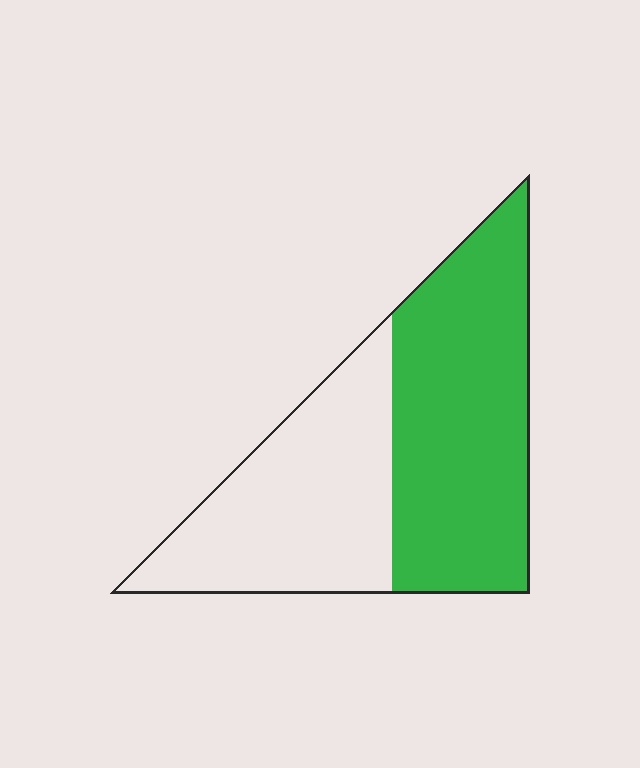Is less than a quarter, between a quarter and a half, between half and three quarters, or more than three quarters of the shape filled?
Between half and three quarters.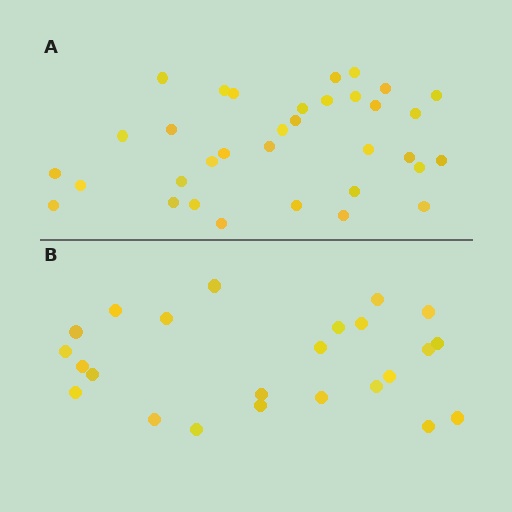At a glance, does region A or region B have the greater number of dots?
Region A (the top region) has more dots.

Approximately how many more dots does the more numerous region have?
Region A has roughly 10 or so more dots than region B.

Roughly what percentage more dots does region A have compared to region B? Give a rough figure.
About 40% more.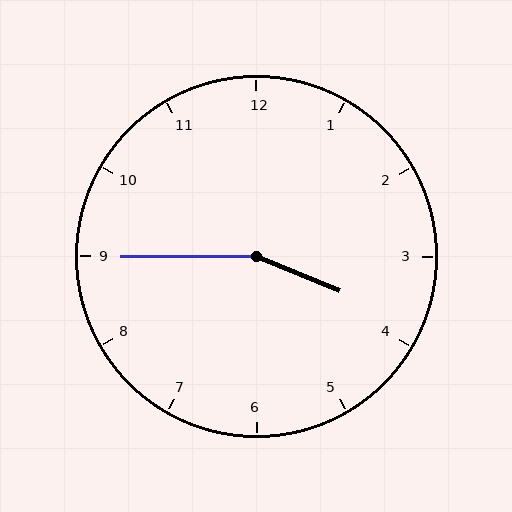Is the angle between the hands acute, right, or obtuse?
It is obtuse.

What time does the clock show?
3:45.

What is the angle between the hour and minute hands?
Approximately 158 degrees.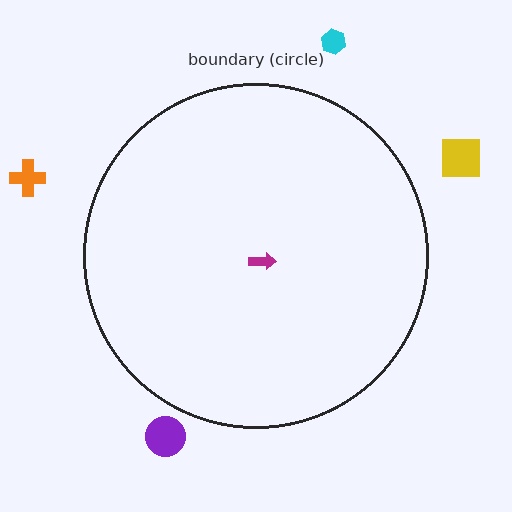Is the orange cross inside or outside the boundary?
Outside.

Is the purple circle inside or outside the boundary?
Outside.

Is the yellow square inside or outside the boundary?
Outside.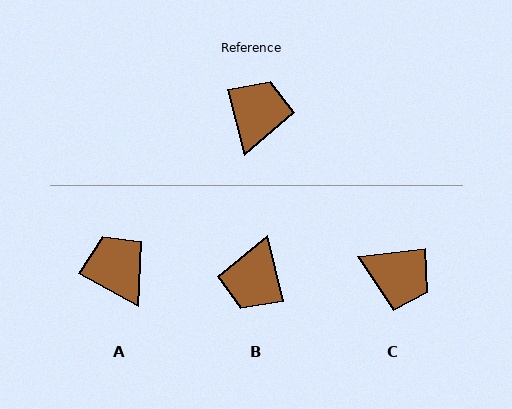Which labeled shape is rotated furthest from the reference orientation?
B, about 179 degrees away.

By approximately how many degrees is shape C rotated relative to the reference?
Approximately 98 degrees clockwise.